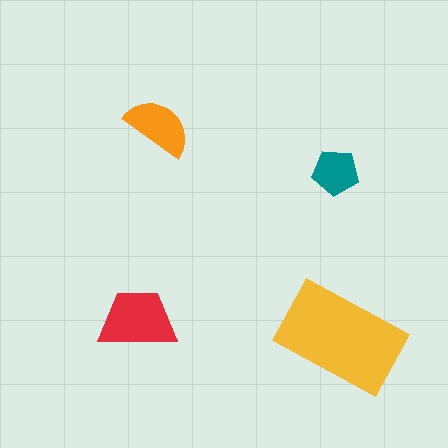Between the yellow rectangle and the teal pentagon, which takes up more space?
The yellow rectangle.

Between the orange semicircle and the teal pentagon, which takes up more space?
The orange semicircle.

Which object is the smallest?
The teal pentagon.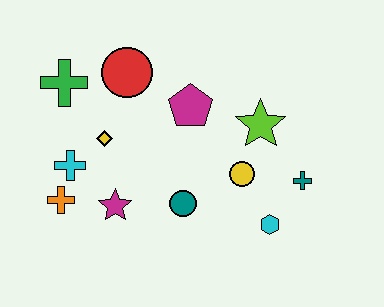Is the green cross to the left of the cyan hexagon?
Yes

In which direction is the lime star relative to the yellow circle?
The lime star is above the yellow circle.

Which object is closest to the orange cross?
The cyan cross is closest to the orange cross.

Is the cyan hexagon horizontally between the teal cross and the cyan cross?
Yes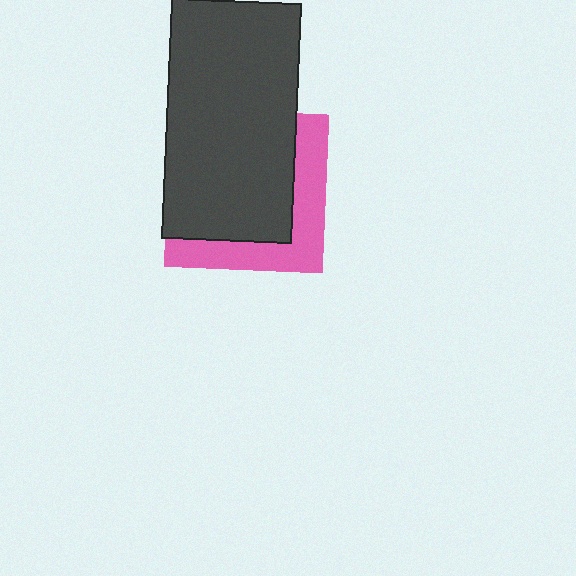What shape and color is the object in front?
The object in front is a dark gray rectangle.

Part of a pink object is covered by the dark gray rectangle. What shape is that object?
It is a square.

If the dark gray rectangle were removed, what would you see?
You would see the complete pink square.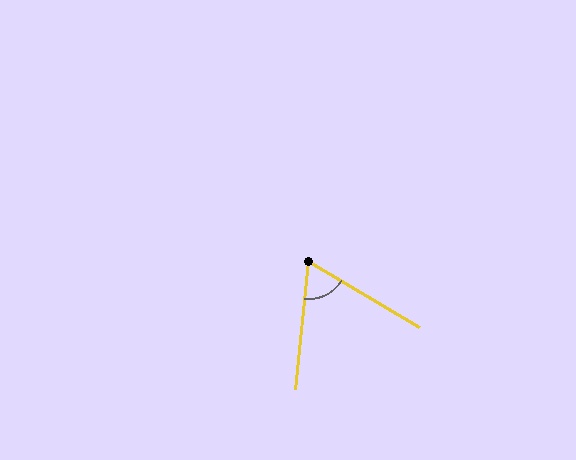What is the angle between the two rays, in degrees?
Approximately 65 degrees.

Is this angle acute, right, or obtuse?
It is acute.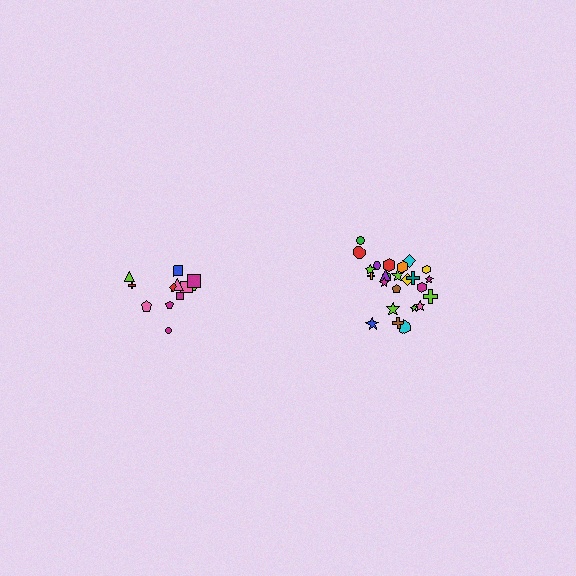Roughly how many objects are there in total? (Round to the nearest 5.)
Roughly 35 objects in total.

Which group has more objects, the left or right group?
The right group.